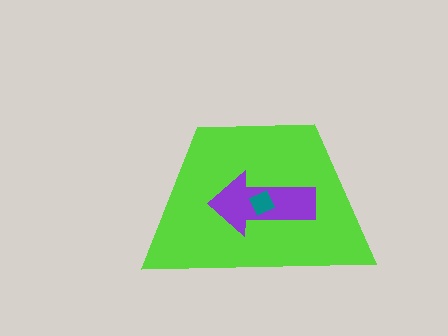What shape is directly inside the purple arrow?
The teal diamond.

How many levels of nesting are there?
3.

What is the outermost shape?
The lime trapezoid.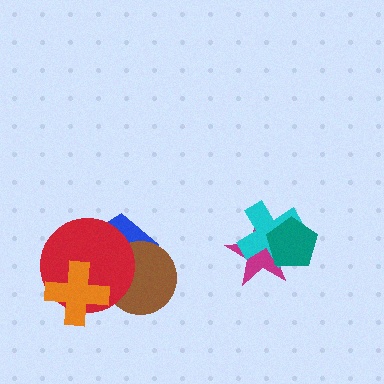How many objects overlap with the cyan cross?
2 objects overlap with the cyan cross.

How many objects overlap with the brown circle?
2 objects overlap with the brown circle.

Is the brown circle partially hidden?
Yes, it is partially covered by another shape.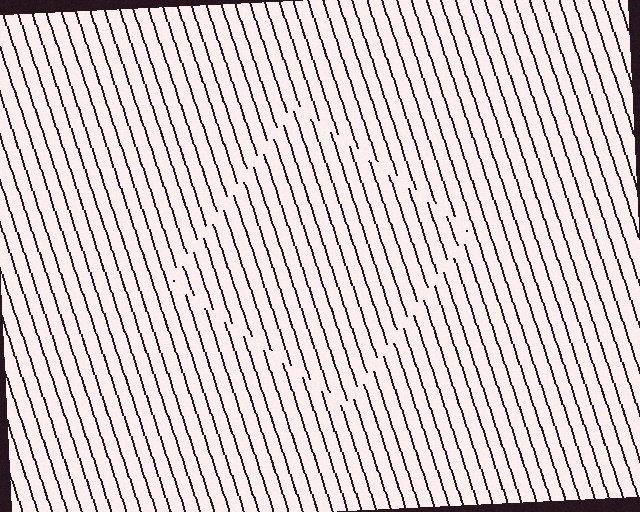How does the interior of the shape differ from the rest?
The interior of the shape contains the same grating, shifted by half a period — the contour is defined by the phase discontinuity where line-ends from the inner and outer gratings abut.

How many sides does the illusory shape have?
4 sides — the line-ends trace a square.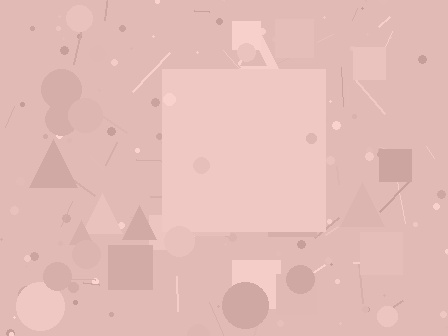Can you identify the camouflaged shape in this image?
The camouflaged shape is a square.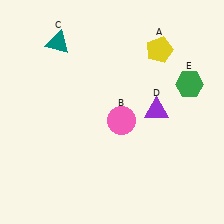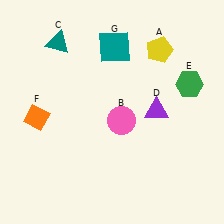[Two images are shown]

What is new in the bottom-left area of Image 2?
An orange diamond (F) was added in the bottom-left area of Image 2.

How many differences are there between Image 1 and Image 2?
There are 2 differences between the two images.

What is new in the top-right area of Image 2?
A teal square (G) was added in the top-right area of Image 2.